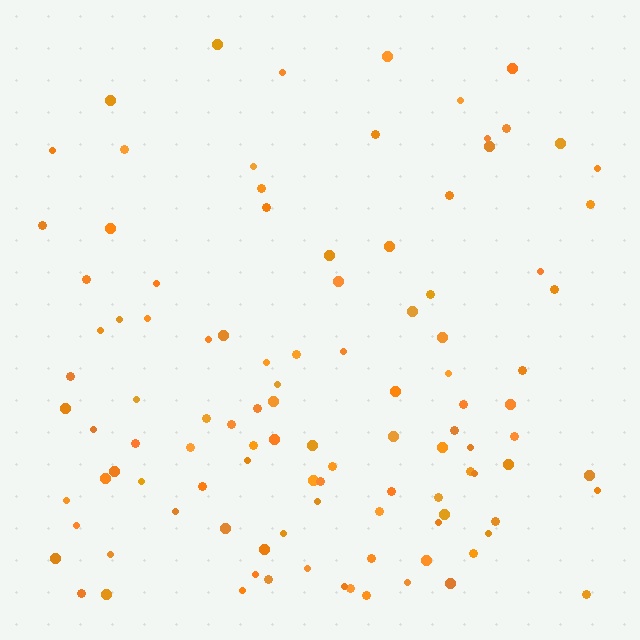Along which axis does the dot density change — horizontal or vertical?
Vertical.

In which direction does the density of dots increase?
From top to bottom, with the bottom side densest.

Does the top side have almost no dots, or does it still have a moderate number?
Still a moderate number, just noticeably fewer than the bottom.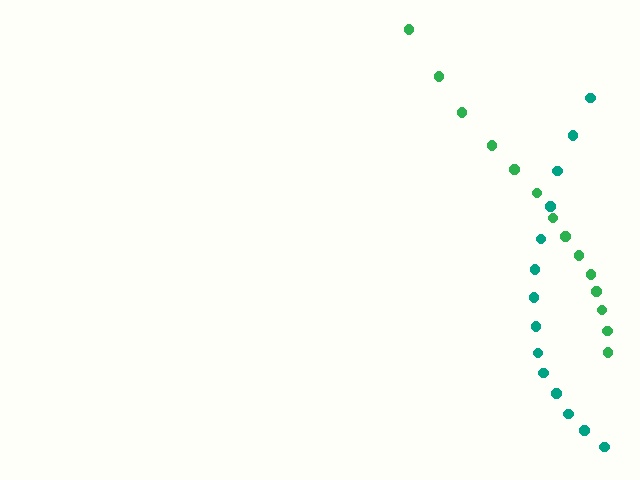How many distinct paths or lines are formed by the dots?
There are 2 distinct paths.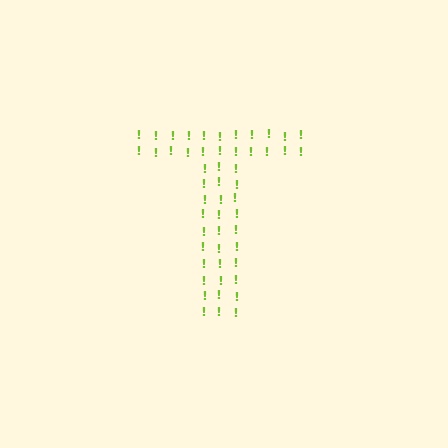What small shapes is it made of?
It is made of small exclamation marks.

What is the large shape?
The large shape is the letter T.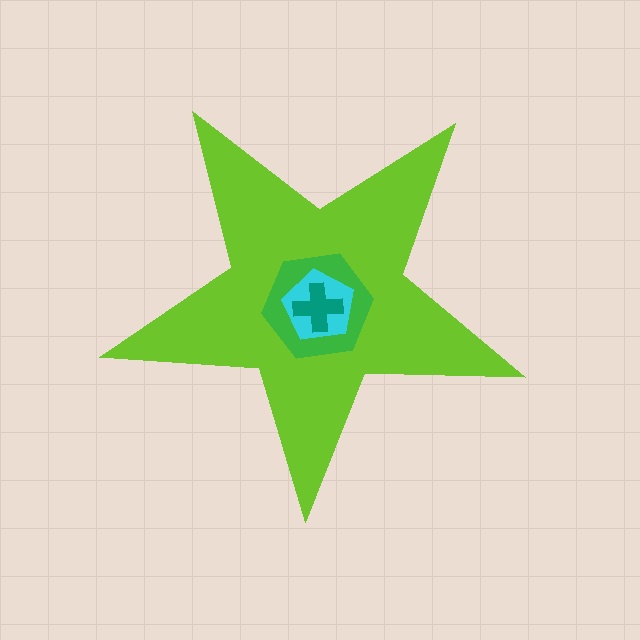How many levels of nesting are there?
4.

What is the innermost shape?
The teal cross.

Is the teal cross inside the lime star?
Yes.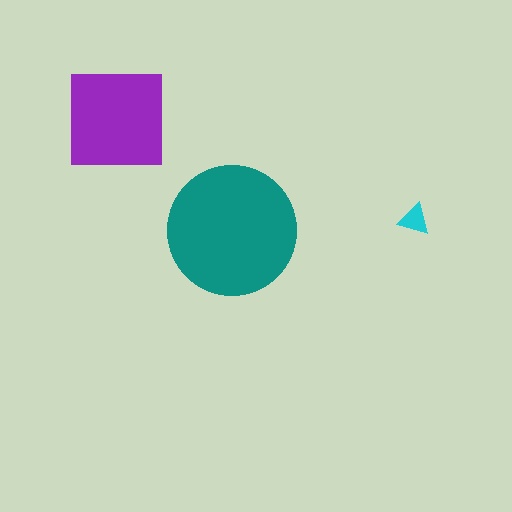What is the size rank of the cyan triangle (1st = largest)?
3rd.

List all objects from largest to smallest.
The teal circle, the purple square, the cyan triangle.